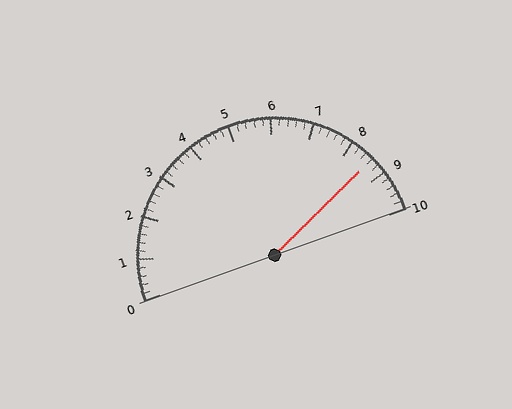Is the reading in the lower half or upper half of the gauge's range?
The reading is in the upper half of the range (0 to 10).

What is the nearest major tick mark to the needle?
The nearest major tick mark is 9.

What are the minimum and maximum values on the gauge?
The gauge ranges from 0 to 10.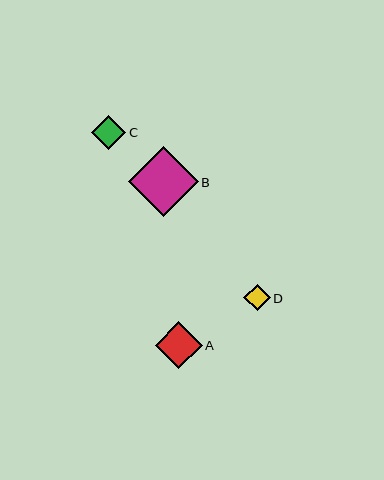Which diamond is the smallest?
Diamond D is the smallest with a size of approximately 26 pixels.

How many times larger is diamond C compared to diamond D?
Diamond C is approximately 1.3 times the size of diamond D.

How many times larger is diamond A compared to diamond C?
Diamond A is approximately 1.4 times the size of diamond C.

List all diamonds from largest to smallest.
From largest to smallest: B, A, C, D.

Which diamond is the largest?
Diamond B is the largest with a size of approximately 70 pixels.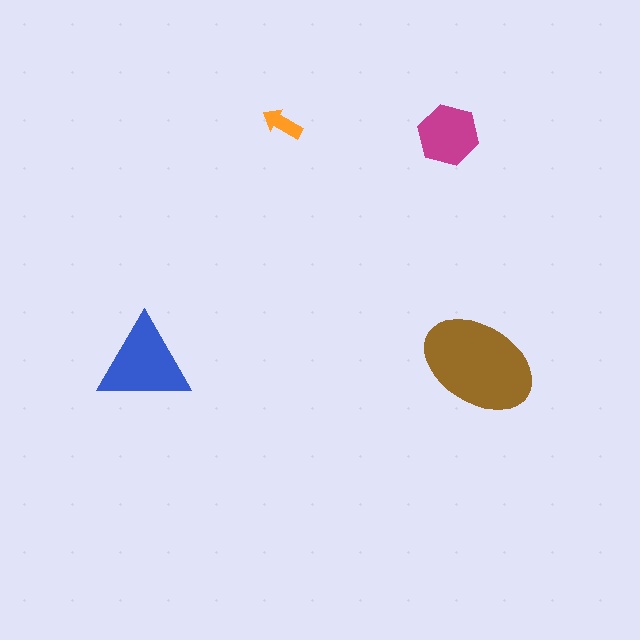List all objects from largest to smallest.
The brown ellipse, the blue triangle, the magenta hexagon, the orange arrow.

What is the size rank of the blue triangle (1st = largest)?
2nd.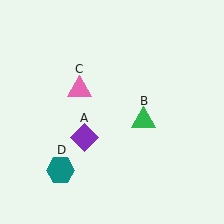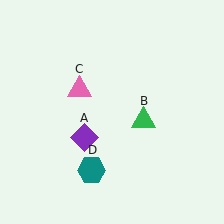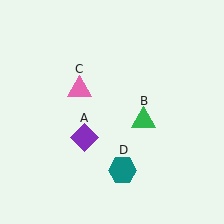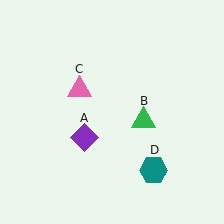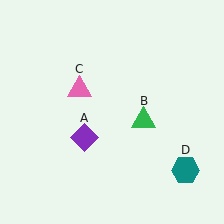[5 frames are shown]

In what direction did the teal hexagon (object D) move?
The teal hexagon (object D) moved right.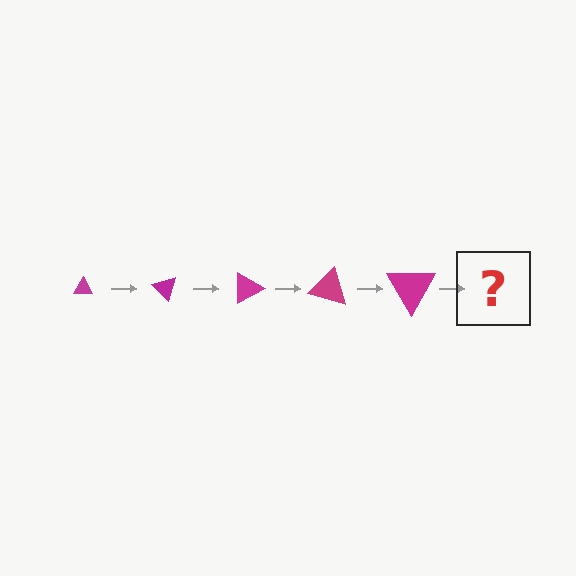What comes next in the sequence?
The next element should be a triangle, larger than the previous one and rotated 225 degrees from the start.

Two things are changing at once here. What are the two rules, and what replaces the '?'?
The two rules are that the triangle grows larger each step and it rotates 45 degrees each step. The '?' should be a triangle, larger than the previous one and rotated 225 degrees from the start.